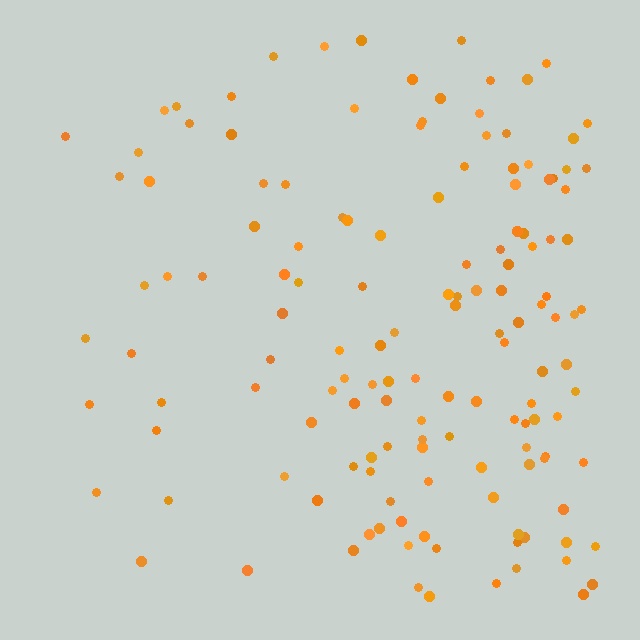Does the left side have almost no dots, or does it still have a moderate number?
Still a moderate number, just noticeably fewer than the right.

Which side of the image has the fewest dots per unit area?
The left.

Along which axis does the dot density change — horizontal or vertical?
Horizontal.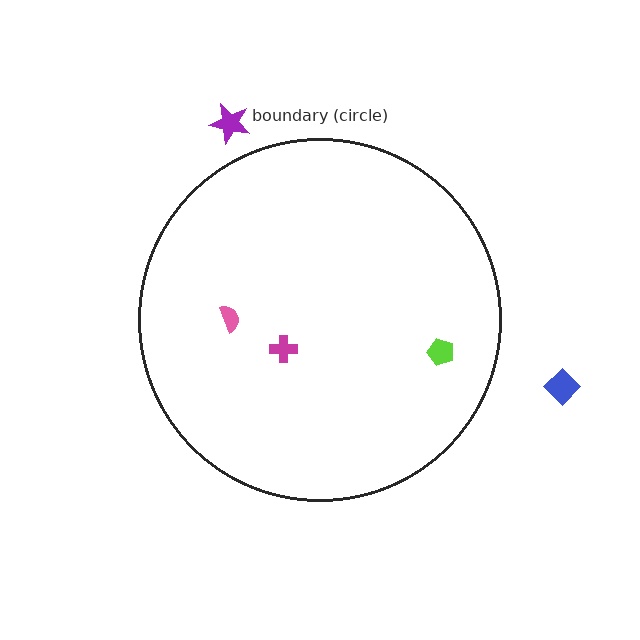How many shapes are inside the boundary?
3 inside, 2 outside.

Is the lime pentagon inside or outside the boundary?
Inside.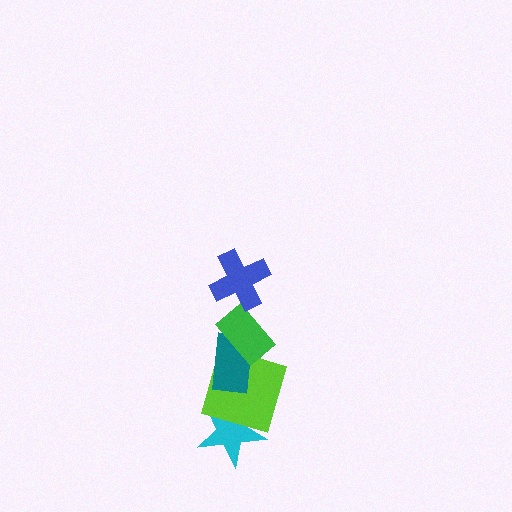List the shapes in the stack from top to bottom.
From top to bottom: the blue cross, the green rectangle, the teal rectangle, the lime square, the cyan star.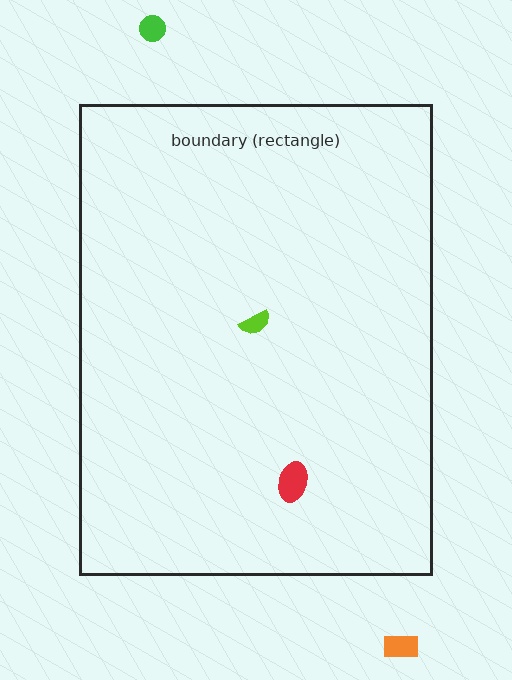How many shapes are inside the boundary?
2 inside, 2 outside.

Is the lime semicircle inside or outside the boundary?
Inside.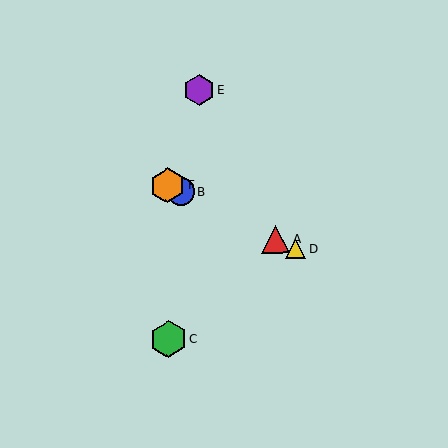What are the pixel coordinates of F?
Object F is at (167, 185).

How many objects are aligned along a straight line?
4 objects (A, B, D, F) are aligned along a straight line.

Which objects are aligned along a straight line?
Objects A, B, D, F are aligned along a straight line.